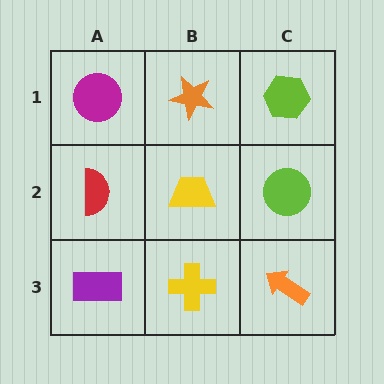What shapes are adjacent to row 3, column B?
A yellow trapezoid (row 2, column B), a purple rectangle (row 3, column A), an orange arrow (row 3, column C).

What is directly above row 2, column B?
An orange star.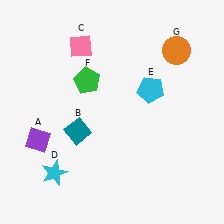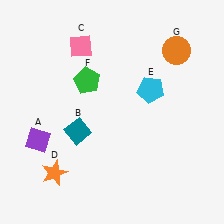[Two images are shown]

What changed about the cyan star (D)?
In Image 1, D is cyan. In Image 2, it changed to orange.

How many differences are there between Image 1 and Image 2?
There is 1 difference between the two images.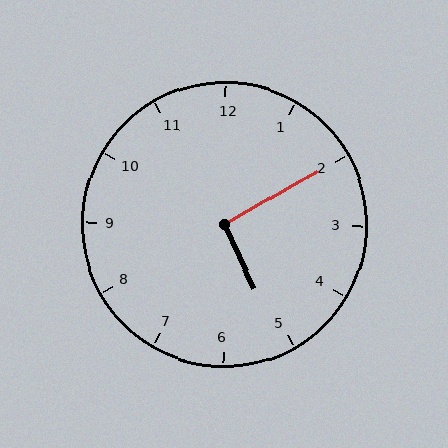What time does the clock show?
5:10.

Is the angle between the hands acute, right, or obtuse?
It is right.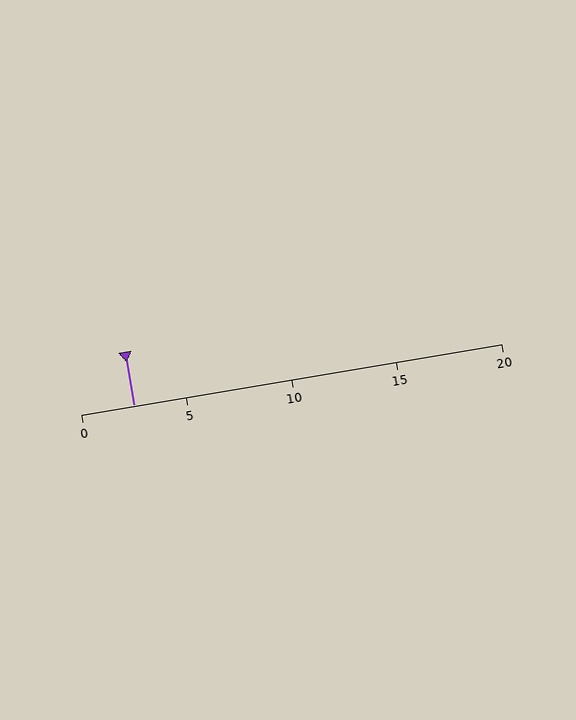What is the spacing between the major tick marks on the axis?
The major ticks are spaced 5 apart.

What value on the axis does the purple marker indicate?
The marker indicates approximately 2.5.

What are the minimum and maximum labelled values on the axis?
The axis runs from 0 to 20.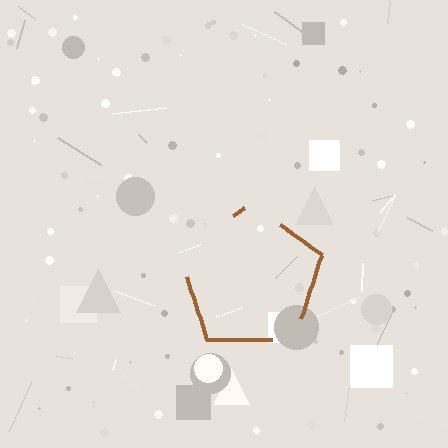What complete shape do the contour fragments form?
The contour fragments form a pentagon.